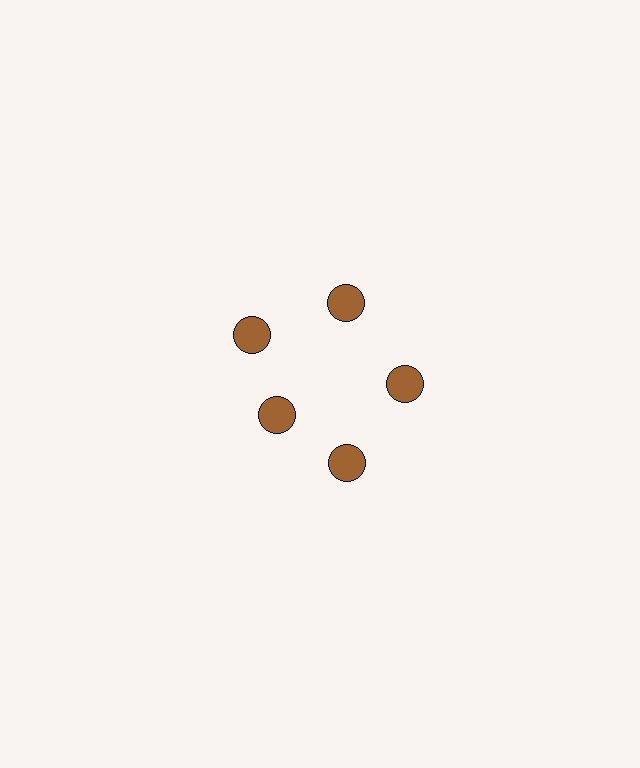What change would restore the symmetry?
The symmetry would be restored by moving it outward, back onto the ring so that all 5 circles sit at equal angles and equal distance from the center.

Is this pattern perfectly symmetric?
No. The 5 brown circles are arranged in a ring, but one element near the 8 o'clock position is pulled inward toward the center, breaking the 5-fold rotational symmetry.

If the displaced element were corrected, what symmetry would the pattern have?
It would have 5-fold rotational symmetry — the pattern would map onto itself every 72 degrees.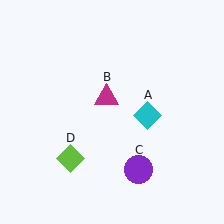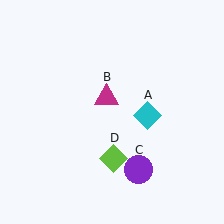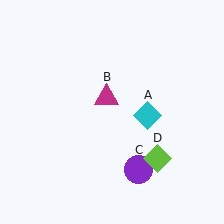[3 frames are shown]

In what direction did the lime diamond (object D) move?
The lime diamond (object D) moved right.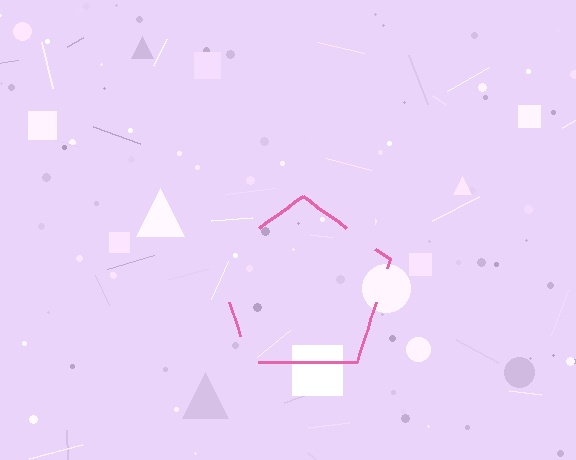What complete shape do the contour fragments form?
The contour fragments form a pentagon.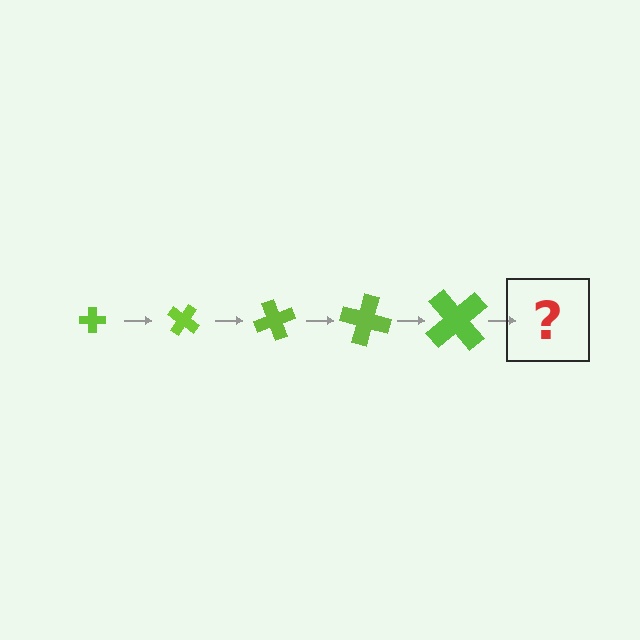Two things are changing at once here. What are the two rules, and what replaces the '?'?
The two rules are that the cross grows larger each step and it rotates 35 degrees each step. The '?' should be a cross, larger than the previous one and rotated 175 degrees from the start.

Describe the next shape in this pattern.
It should be a cross, larger than the previous one and rotated 175 degrees from the start.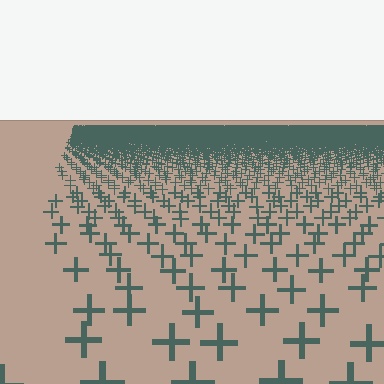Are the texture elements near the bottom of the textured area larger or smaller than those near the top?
Larger. Near the bottom, elements are closer to the viewer and appear at a bigger on-screen size.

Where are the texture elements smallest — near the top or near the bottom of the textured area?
Near the top.